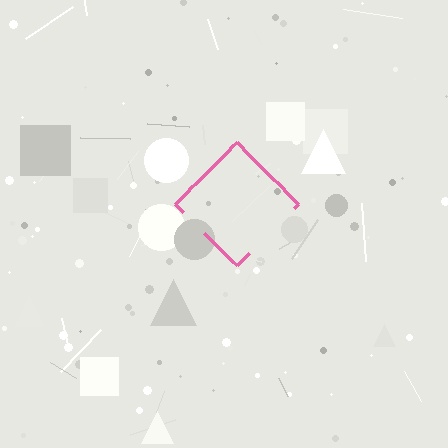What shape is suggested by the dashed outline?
The dashed outline suggests a diamond.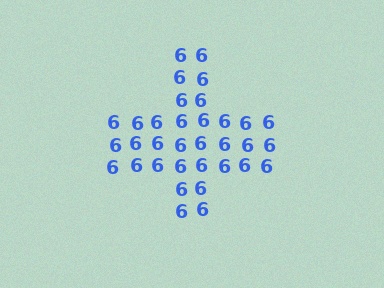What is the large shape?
The large shape is a cross.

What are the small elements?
The small elements are digit 6's.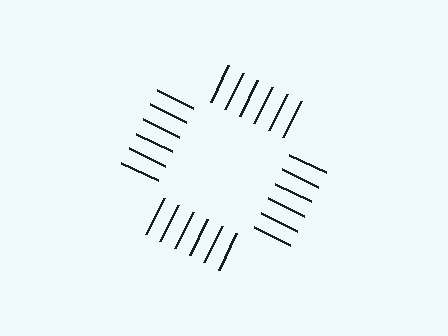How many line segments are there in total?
24 — 6 along each of the 4 edges.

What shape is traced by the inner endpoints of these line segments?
An illusory square — the line segments terminate on its edges but no continuous stroke is drawn.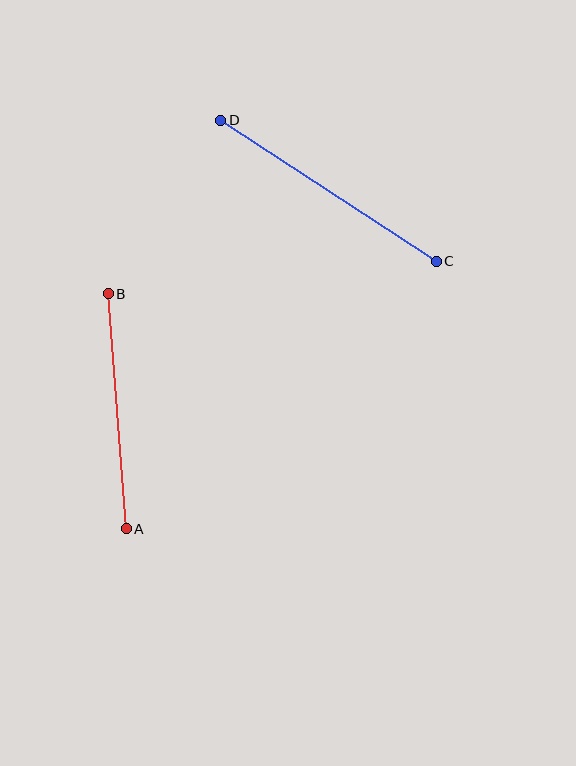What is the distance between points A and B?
The distance is approximately 236 pixels.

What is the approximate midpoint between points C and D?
The midpoint is at approximately (328, 191) pixels.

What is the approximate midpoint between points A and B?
The midpoint is at approximately (117, 411) pixels.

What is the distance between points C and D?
The distance is approximately 257 pixels.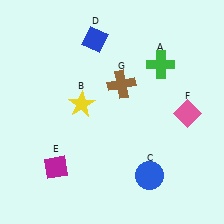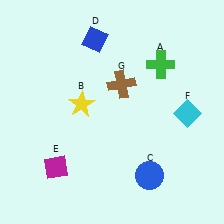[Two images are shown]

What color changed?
The diamond (F) changed from pink in Image 1 to cyan in Image 2.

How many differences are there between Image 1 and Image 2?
There is 1 difference between the two images.